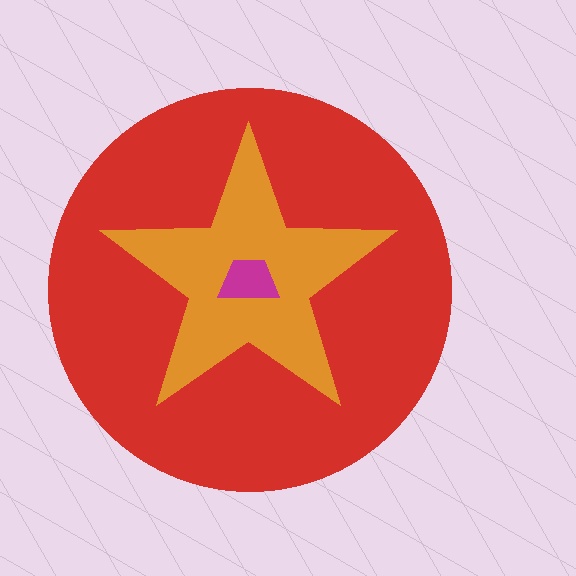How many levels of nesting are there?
3.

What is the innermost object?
The magenta trapezoid.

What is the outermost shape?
The red circle.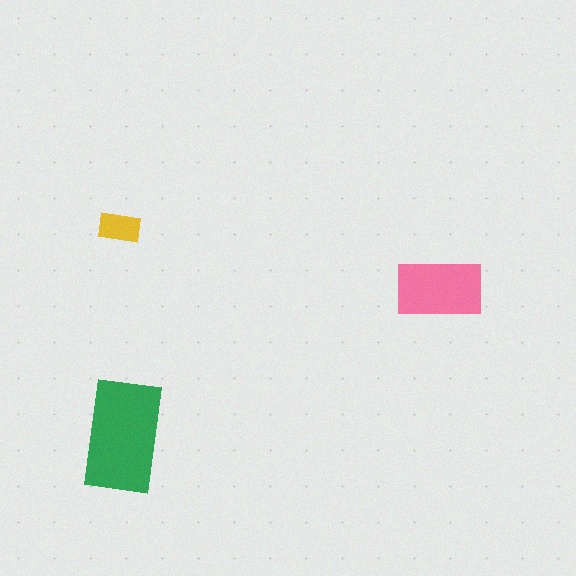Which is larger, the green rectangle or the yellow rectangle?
The green one.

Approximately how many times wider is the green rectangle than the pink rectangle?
About 1.5 times wider.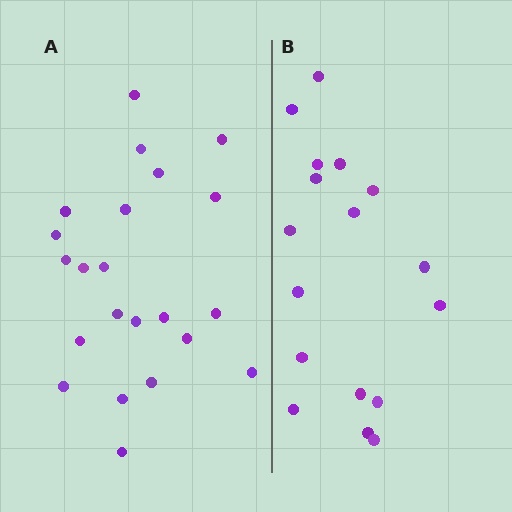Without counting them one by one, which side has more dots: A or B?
Region A (the left region) has more dots.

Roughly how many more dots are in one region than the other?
Region A has about 5 more dots than region B.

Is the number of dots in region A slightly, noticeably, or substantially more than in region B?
Region A has noticeably more, but not dramatically so. The ratio is roughly 1.3 to 1.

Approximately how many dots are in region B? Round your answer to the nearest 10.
About 20 dots. (The exact count is 17, which rounds to 20.)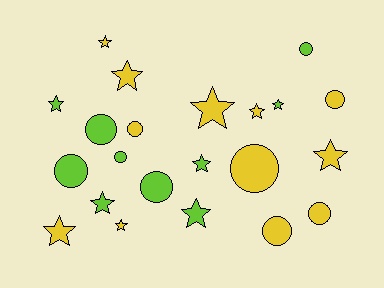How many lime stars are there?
There are 5 lime stars.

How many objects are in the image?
There are 22 objects.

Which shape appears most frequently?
Star, with 12 objects.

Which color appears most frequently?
Yellow, with 12 objects.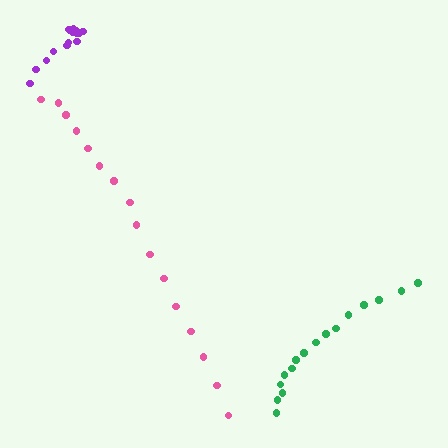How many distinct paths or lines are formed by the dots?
There are 3 distinct paths.